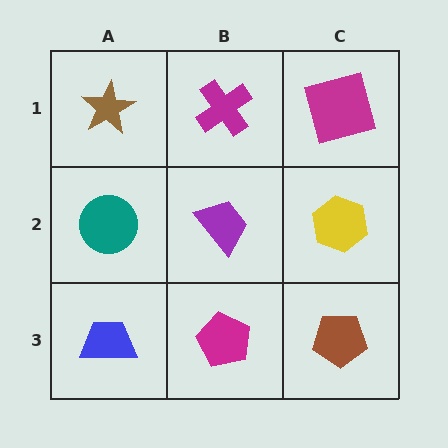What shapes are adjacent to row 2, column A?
A brown star (row 1, column A), a blue trapezoid (row 3, column A), a purple trapezoid (row 2, column B).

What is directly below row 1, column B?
A purple trapezoid.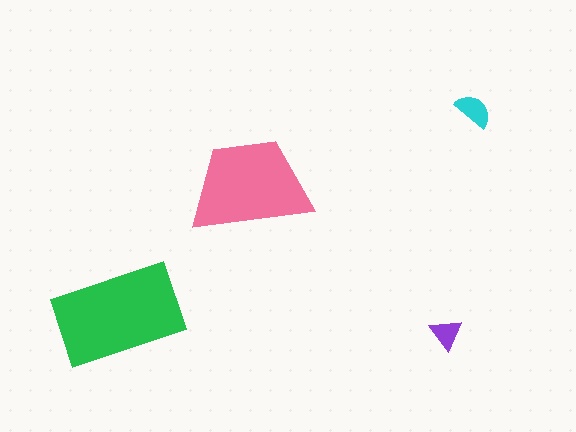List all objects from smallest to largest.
The purple triangle, the cyan semicircle, the pink trapezoid, the green rectangle.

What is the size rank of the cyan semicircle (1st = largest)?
3rd.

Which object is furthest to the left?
The green rectangle is leftmost.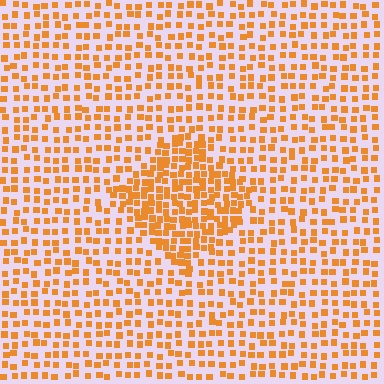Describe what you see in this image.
The image contains small orange elements arranged at two different densities. A diamond-shaped region is visible where the elements are more densely packed than the surrounding area.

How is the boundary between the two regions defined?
The boundary is defined by a change in element density (approximately 1.9x ratio). All elements are the same color, size, and shape.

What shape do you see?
I see a diamond.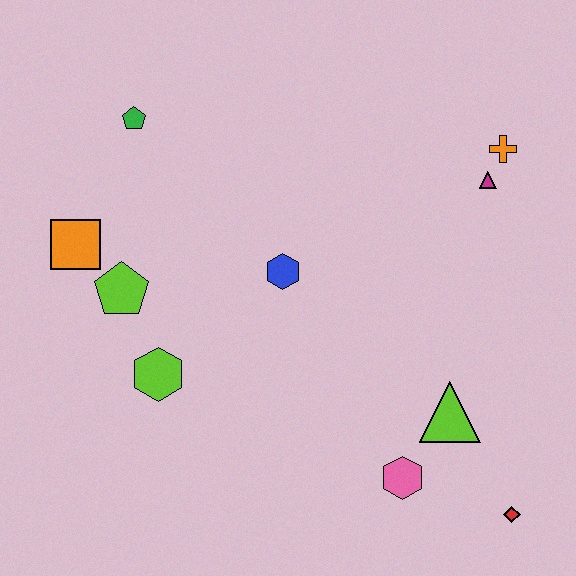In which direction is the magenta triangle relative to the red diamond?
The magenta triangle is above the red diamond.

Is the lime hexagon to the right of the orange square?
Yes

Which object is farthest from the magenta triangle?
The orange square is farthest from the magenta triangle.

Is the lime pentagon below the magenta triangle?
Yes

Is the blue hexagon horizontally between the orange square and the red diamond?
Yes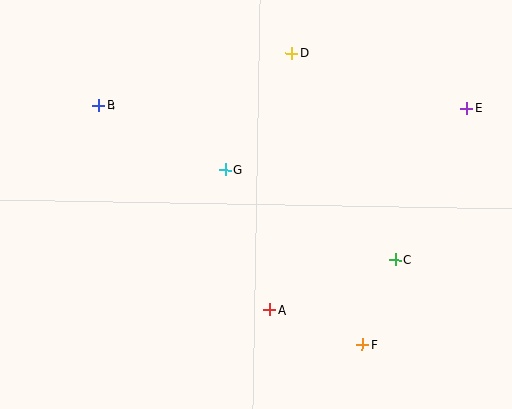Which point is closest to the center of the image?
Point G at (225, 170) is closest to the center.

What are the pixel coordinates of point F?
Point F is at (362, 345).